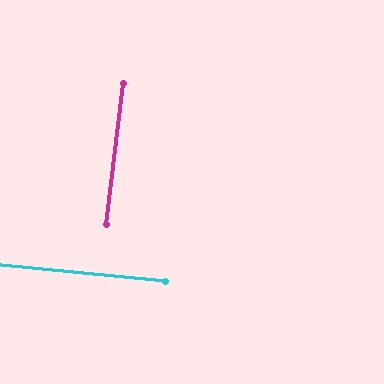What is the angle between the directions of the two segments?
Approximately 89 degrees.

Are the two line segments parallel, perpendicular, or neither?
Perpendicular — they meet at approximately 89°.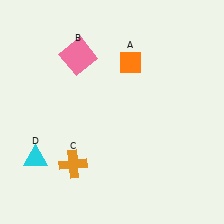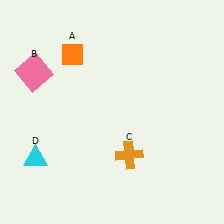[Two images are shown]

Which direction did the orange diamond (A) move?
The orange diamond (A) moved left.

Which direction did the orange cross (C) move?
The orange cross (C) moved right.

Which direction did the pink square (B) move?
The pink square (B) moved left.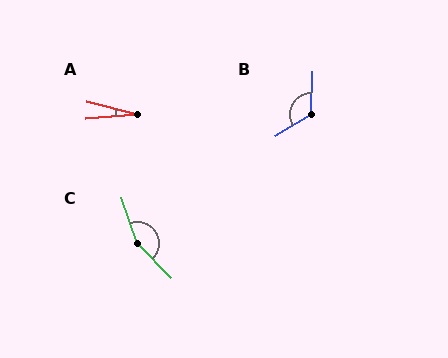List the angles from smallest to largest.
A (19°), B (122°), C (154°).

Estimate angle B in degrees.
Approximately 122 degrees.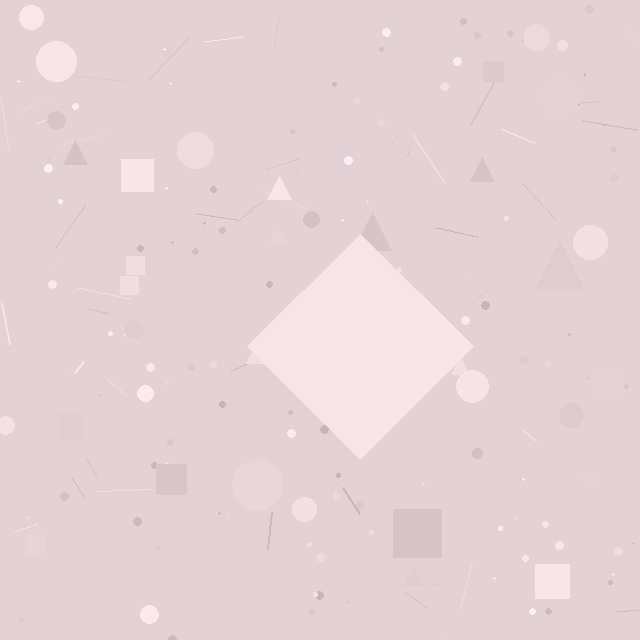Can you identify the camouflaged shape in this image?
The camouflaged shape is a diamond.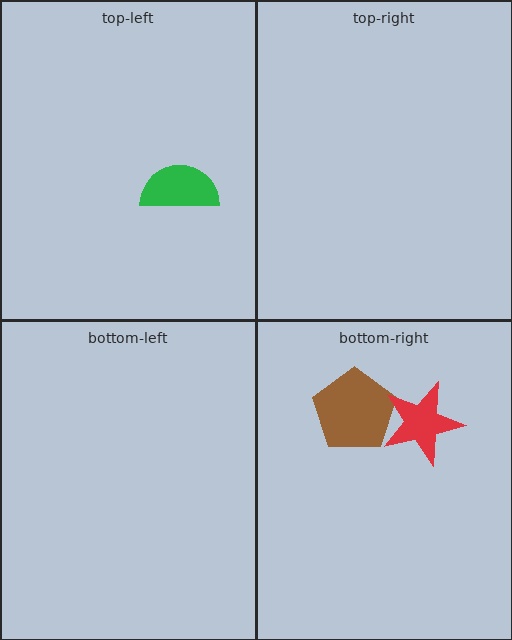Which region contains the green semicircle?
The top-left region.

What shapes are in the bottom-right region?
The brown pentagon, the red star.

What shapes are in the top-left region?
The green semicircle.